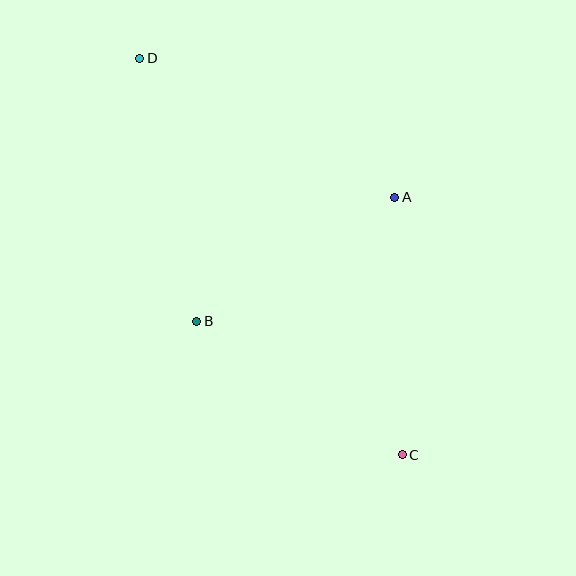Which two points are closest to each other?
Points A and B are closest to each other.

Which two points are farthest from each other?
Points C and D are farthest from each other.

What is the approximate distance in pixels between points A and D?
The distance between A and D is approximately 290 pixels.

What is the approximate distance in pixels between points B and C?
The distance between B and C is approximately 245 pixels.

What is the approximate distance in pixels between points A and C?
The distance between A and C is approximately 257 pixels.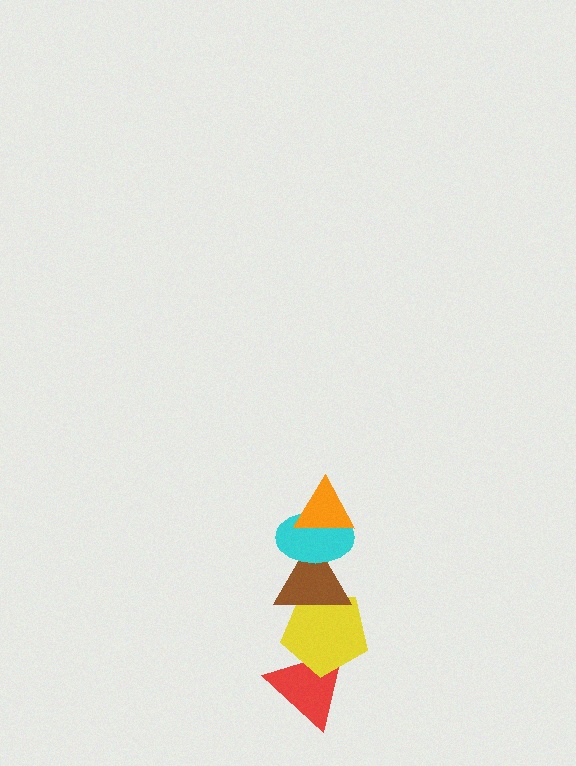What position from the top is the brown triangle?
The brown triangle is 3rd from the top.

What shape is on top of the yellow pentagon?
The brown triangle is on top of the yellow pentagon.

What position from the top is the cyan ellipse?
The cyan ellipse is 2nd from the top.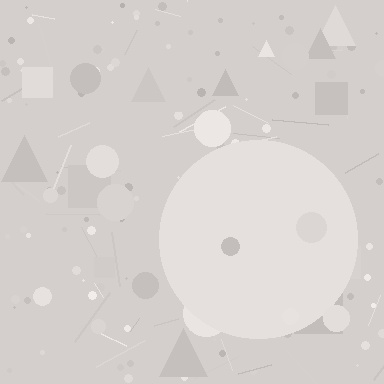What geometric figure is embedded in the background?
A circle is embedded in the background.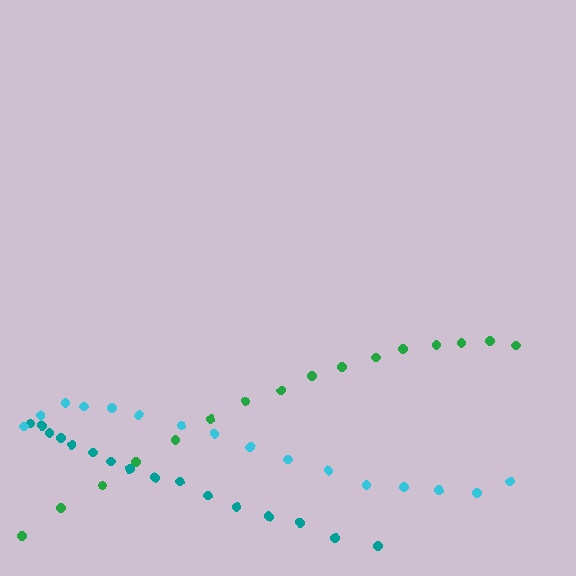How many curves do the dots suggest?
There are 3 distinct paths.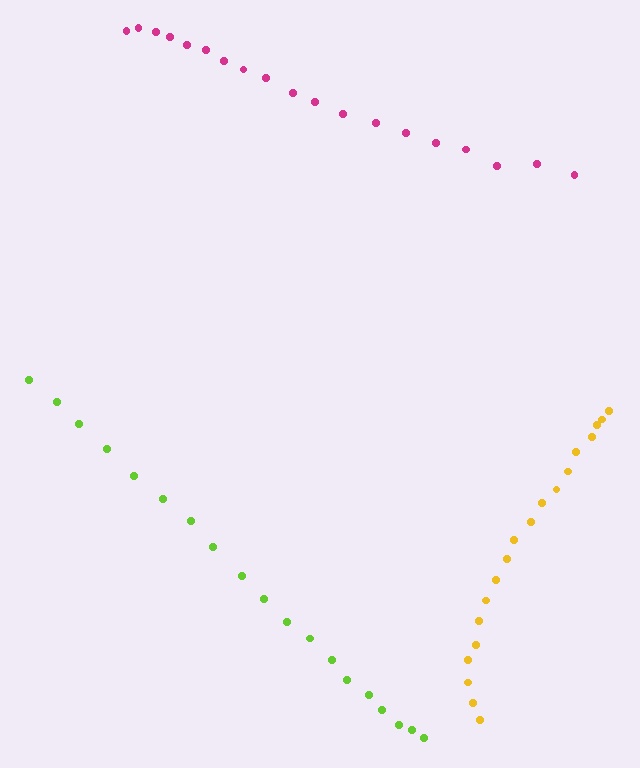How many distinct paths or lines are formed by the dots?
There are 3 distinct paths.